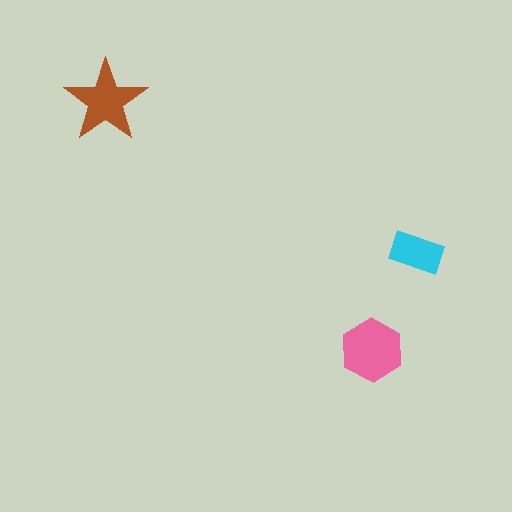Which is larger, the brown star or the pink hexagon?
The pink hexagon.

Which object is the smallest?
The cyan rectangle.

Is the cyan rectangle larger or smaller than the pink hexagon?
Smaller.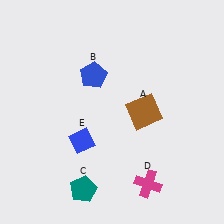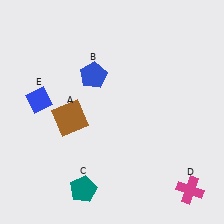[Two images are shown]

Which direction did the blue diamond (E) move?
The blue diamond (E) moved left.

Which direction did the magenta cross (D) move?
The magenta cross (D) moved right.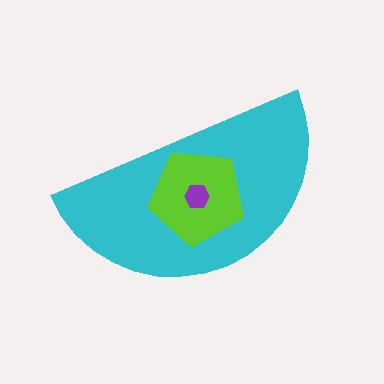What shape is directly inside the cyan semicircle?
The lime pentagon.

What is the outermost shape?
The cyan semicircle.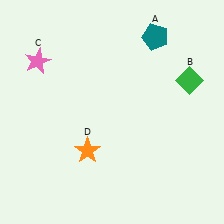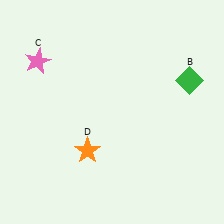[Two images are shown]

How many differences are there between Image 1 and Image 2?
There is 1 difference between the two images.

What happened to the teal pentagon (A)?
The teal pentagon (A) was removed in Image 2. It was in the top-right area of Image 1.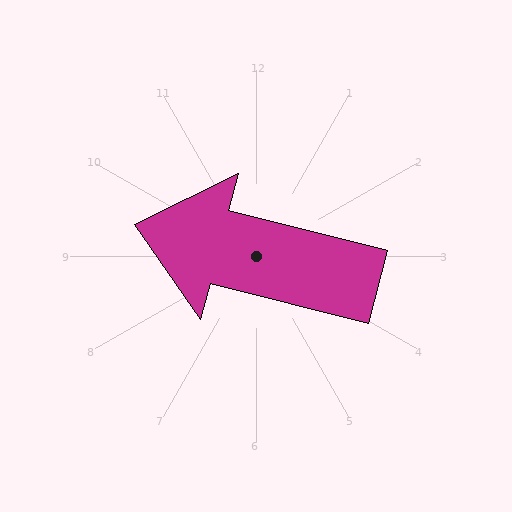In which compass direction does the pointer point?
West.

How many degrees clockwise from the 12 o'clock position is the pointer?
Approximately 284 degrees.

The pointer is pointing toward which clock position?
Roughly 9 o'clock.